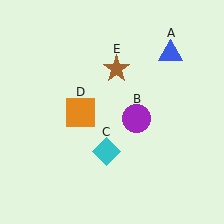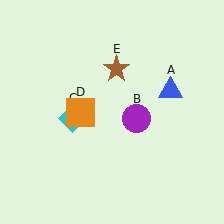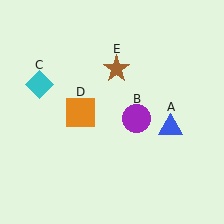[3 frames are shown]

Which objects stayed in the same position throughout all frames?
Purple circle (object B) and orange square (object D) and brown star (object E) remained stationary.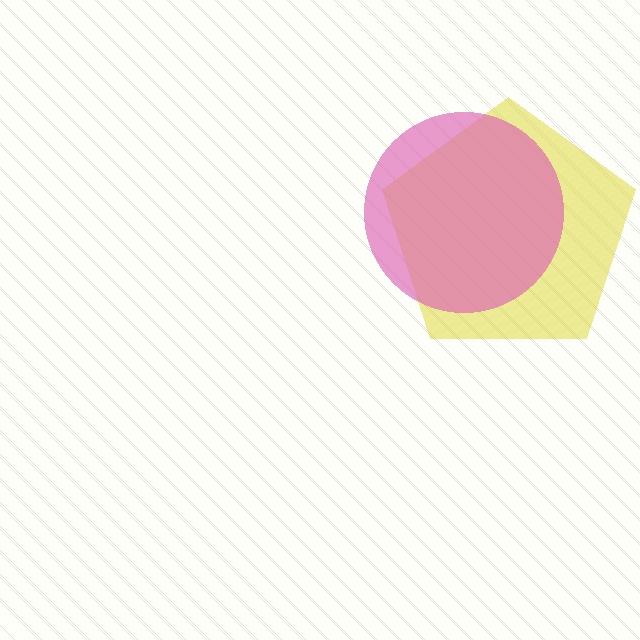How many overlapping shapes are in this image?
There are 2 overlapping shapes in the image.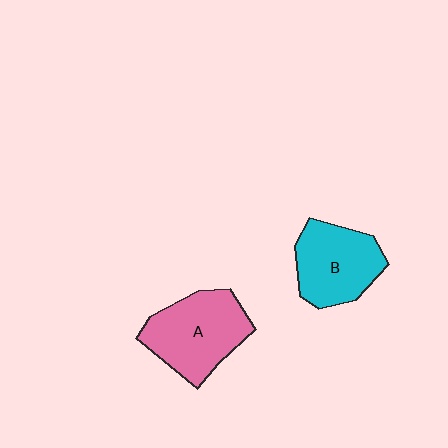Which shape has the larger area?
Shape A (pink).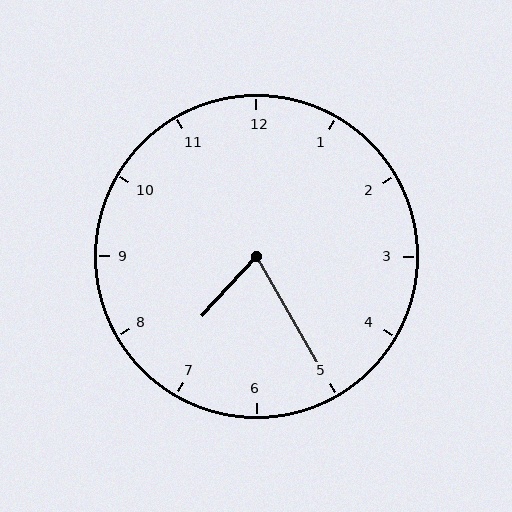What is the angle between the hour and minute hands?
Approximately 72 degrees.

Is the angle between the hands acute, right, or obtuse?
It is acute.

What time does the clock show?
7:25.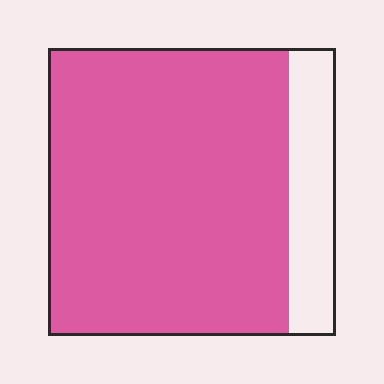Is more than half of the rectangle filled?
Yes.